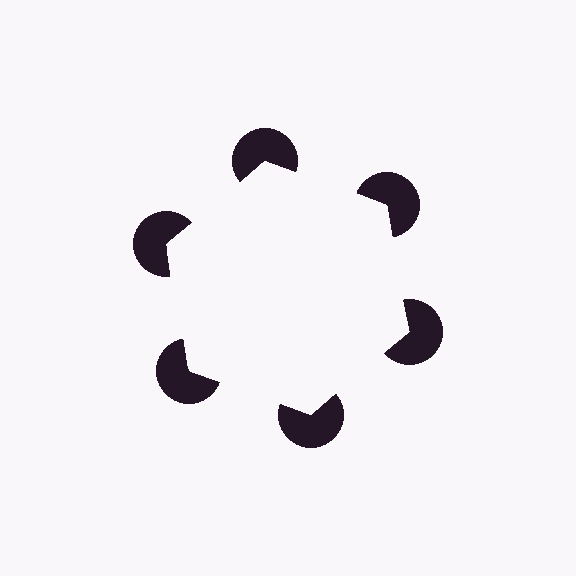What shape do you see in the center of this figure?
An illusory hexagon — its edges are inferred from the aligned wedge cuts in the pac-man discs, not physically drawn.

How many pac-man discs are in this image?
There are 6 — one at each vertex of the illusory hexagon.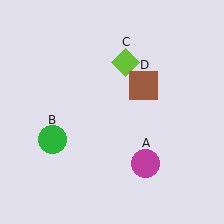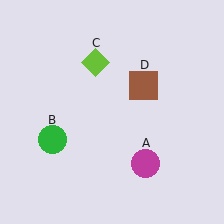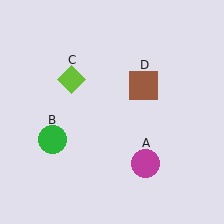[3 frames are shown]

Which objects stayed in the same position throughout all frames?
Magenta circle (object A) and green circle (object B) and brown square (object D) remained stationary.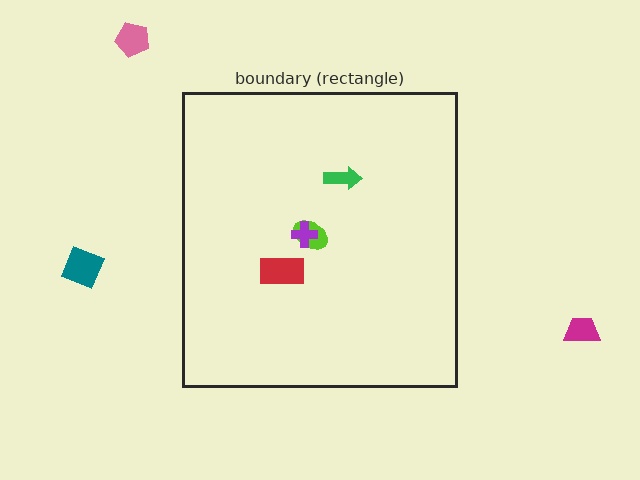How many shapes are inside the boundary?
4 inside, 3 outside.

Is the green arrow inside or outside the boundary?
Inside.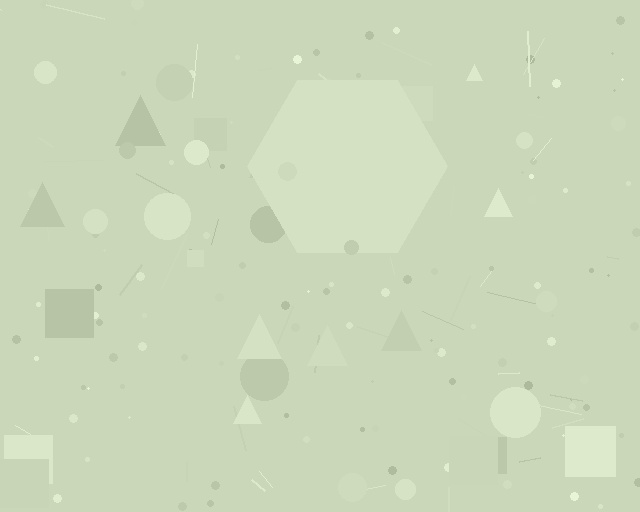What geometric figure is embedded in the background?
A hexagon is embedded in the background.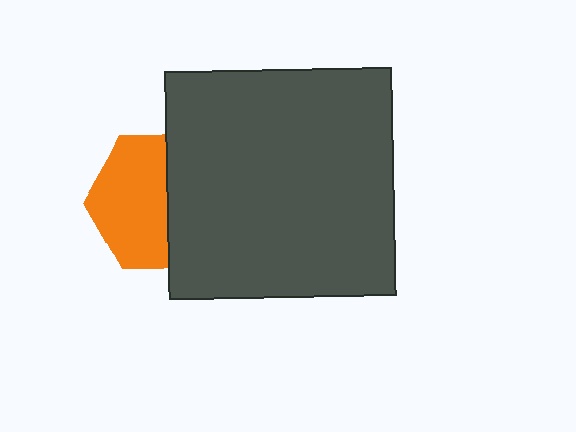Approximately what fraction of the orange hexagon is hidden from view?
Roughly 44% of the orange hexagon is hidden behind the dark gray square.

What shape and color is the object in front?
The object in front is a dark gray square.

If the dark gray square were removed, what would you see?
You would see the complete orange hexagon.